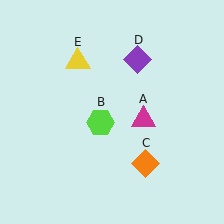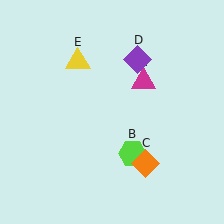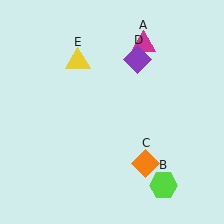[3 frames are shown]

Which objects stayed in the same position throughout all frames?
Orange diamond (object C) and purple diamond (object D) and yellow triangle (object E) remained stationary.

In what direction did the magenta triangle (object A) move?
The magenta triangle (object A) moved up.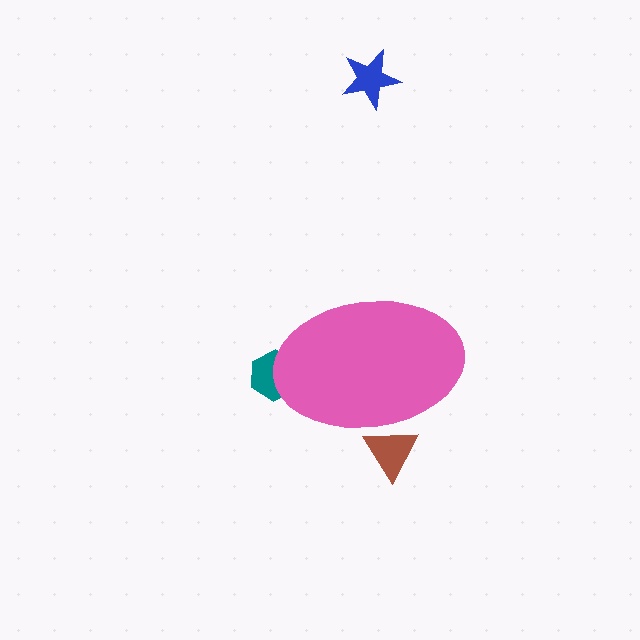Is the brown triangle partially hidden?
Yes, the brown triangle is partially hidden behind the pink ellipse.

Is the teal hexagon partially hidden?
Yes, the teal hexagon is partially hidden behind the pink ellipse.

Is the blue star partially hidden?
No, the blue star is fully visible.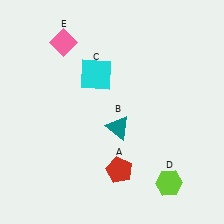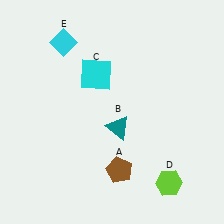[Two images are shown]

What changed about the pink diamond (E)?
In Image 1, E is pink. In Image 2, it changed to cyan.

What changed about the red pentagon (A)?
In Image 1, A is red. In Image 2, it changed to brown.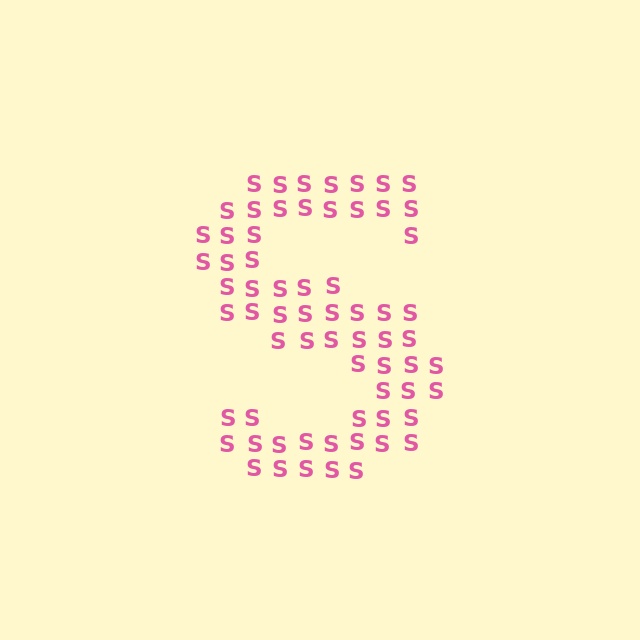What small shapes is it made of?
It is made of small letter S's.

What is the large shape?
The large shape is the letter S.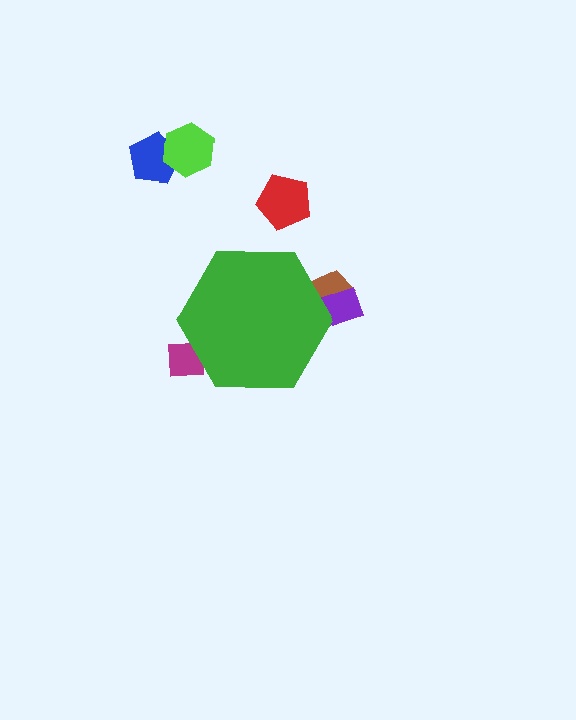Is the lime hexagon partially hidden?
No, the lime hexagon is fully visible.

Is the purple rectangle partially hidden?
Yes, the purple rectangle is partially hidden behind the green hexagon.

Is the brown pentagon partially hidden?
Yes, the brown pentagon is partially hidden behind the green hexagon.